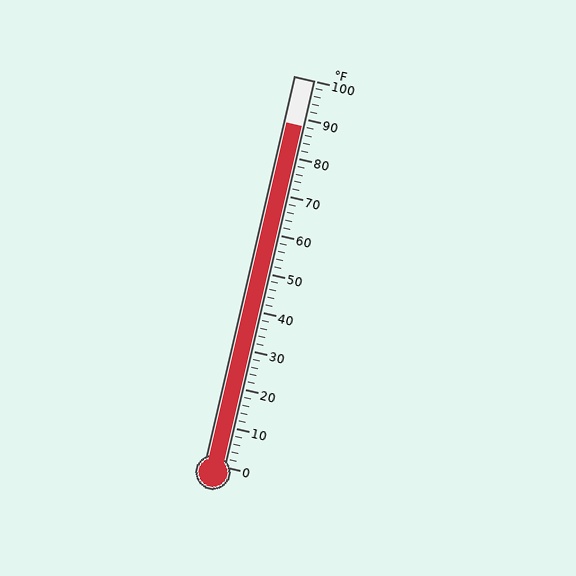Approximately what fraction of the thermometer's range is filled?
The thermometer is filled to approximately 90% of its range.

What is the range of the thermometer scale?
The thermometer scale ranges from 0°F to 100°F.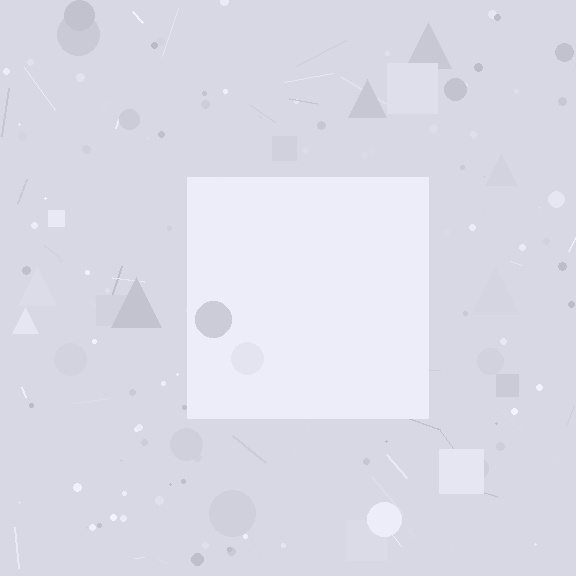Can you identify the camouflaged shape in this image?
The camouflaged shape is a square.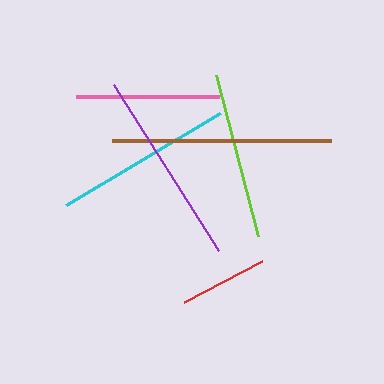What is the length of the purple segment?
The purple segment is approximately 196 pixels long.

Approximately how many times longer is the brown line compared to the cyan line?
The brown line is approximately 1.2 times the length of the cyan line.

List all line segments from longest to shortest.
From longest to shortest: brown, purple, cyan, lime, pink, red.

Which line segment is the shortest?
The red line is the shortest at approximately 88 pixels.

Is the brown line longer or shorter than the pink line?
The brown line is longer than the pink line.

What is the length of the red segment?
The red segment is approximately 88 pixels long.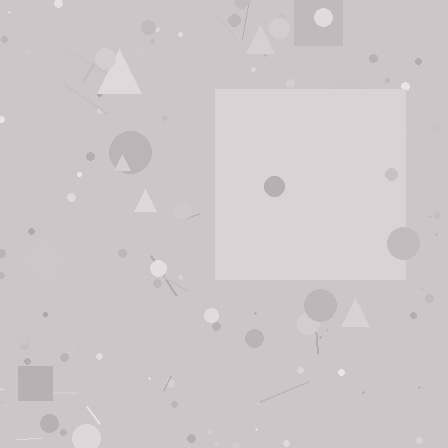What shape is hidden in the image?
A square is hidden in the image.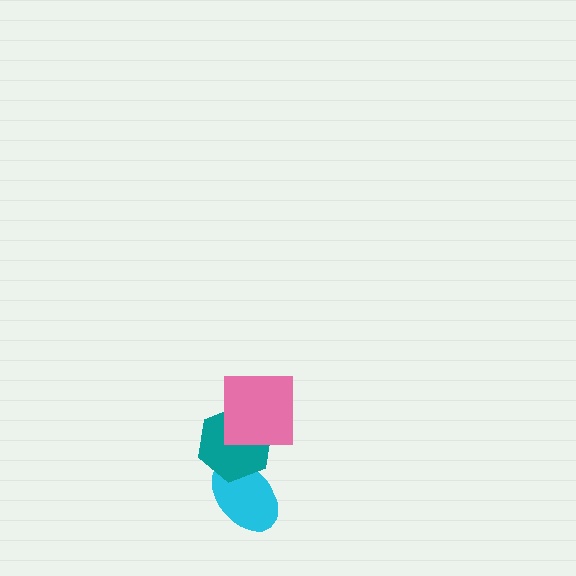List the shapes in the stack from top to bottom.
From top to bottom: the pink square, the teal hexagon, the cyan ellipse.